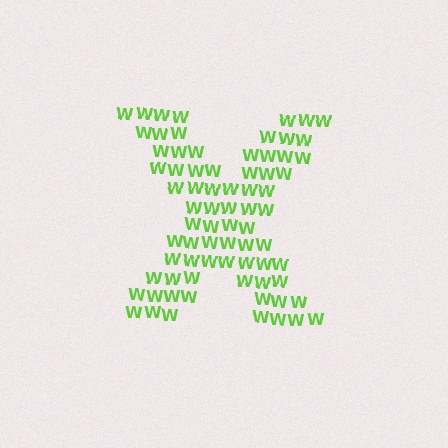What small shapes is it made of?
It is made of small letter W's.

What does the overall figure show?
The overall figure shows the letter X.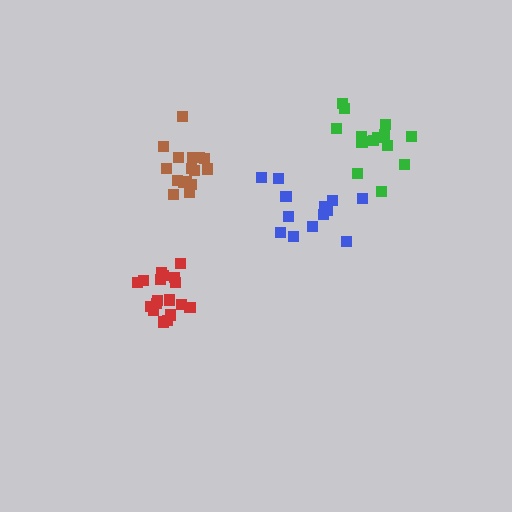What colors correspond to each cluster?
The clusters are colored: brown, red, blue, green.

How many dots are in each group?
Group 1: 18 dots, Group 2: 18 dots, Group 3: 13 dots, Group 4: 15 dots (64 total).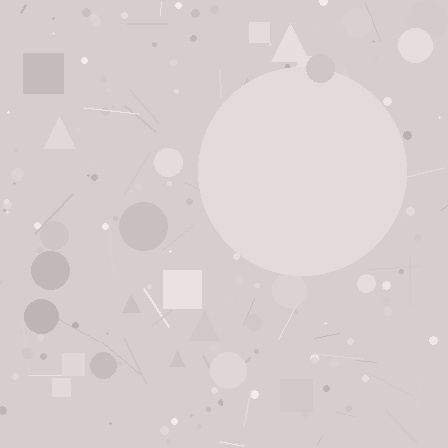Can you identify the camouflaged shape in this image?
The camouflaged shape is a circle.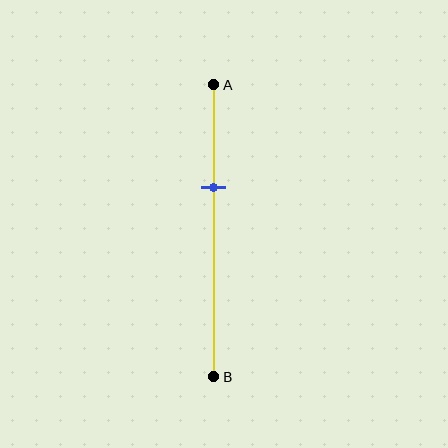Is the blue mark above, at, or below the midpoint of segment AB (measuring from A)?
The blue mark is above the midpoint of segment AB.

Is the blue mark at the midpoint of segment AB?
No, the mark is at about 35% from A, not at the 50% midpoint.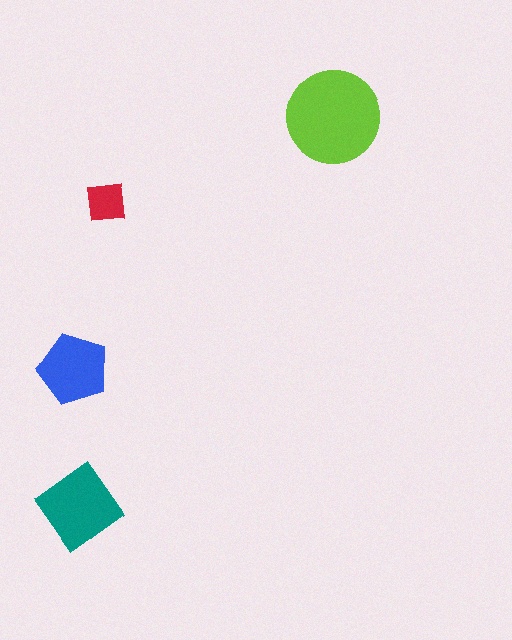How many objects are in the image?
There are 4 objects in the image.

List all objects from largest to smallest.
The lime circle, the teal diamond, the blue pentagon, the red square.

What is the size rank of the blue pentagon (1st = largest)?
3rd.